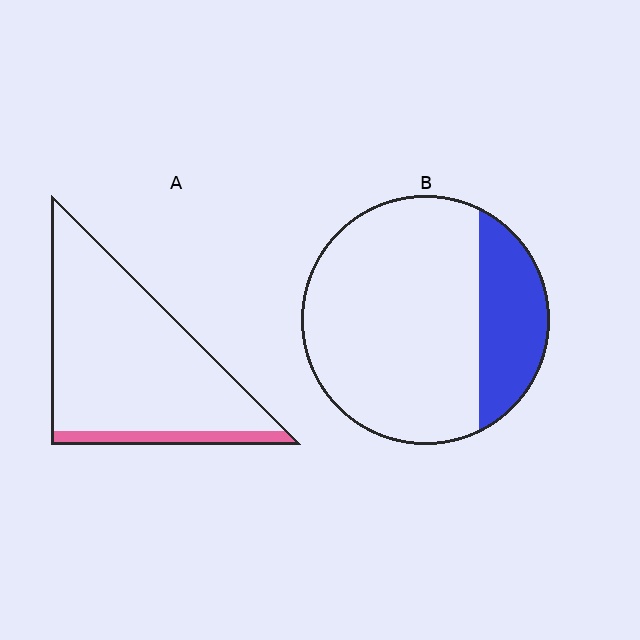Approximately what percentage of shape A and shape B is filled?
A is approximately 10% and B is approximately 25%.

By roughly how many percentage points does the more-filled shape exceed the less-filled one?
By roughly 15 percentage points (B over A).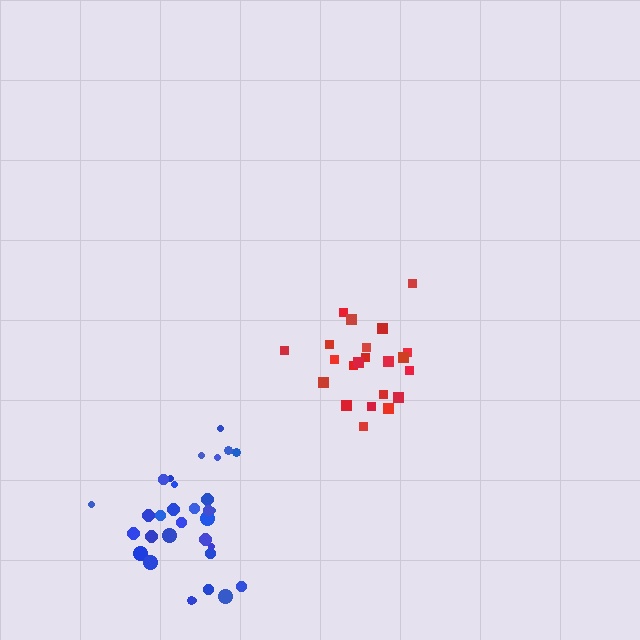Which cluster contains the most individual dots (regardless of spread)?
Blue (31).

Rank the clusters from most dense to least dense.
red, blue.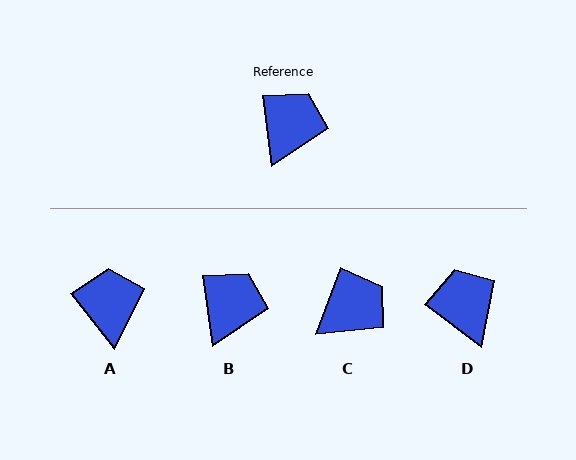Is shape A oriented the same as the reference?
No, it is off by about 30 degrees.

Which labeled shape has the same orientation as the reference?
B.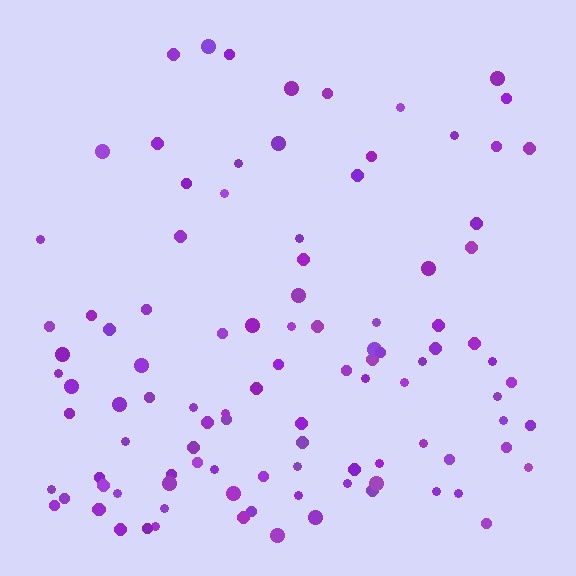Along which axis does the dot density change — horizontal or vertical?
Vertical.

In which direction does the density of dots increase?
From top to bottom, with the bottom side densest.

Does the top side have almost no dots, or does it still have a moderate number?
Still a moderate number, just noticeably fewer than the bottom.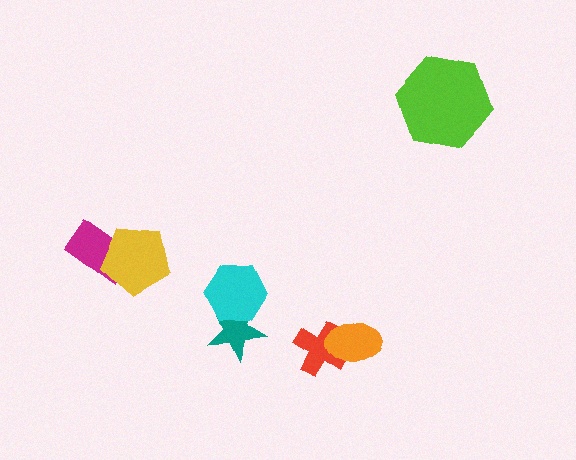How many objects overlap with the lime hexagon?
0 objects overlap with the lime hexagon.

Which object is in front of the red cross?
The orange ellipse is in front of the red cross.